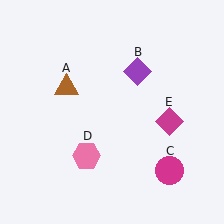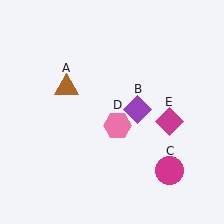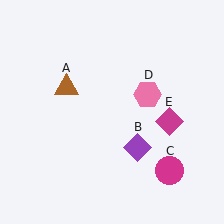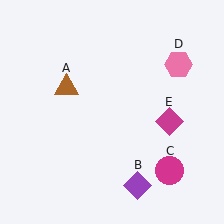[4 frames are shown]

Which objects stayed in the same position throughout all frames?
Brown triangle (object A) and magenta circle (object C) and magenta diamond (object E) remained stationary.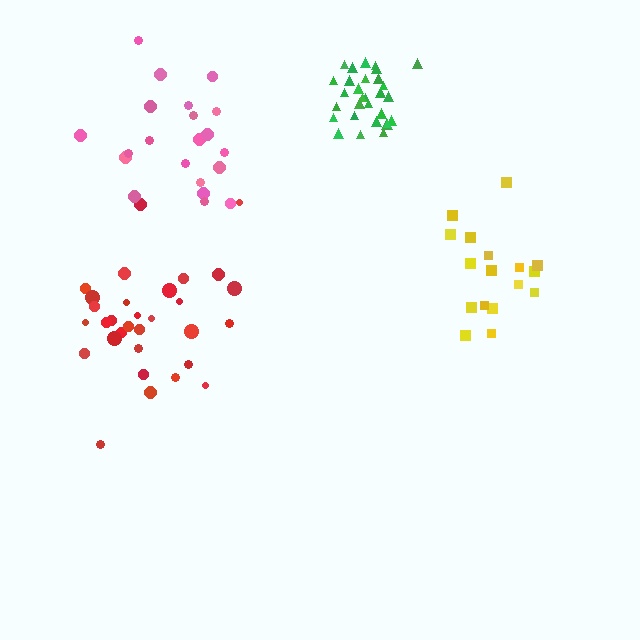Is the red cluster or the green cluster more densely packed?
Green.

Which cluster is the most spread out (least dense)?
Pink.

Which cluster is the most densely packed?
Green.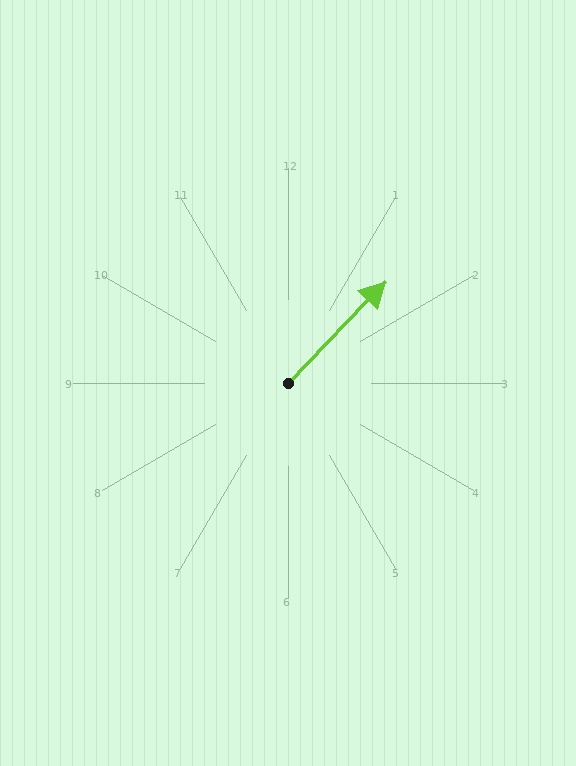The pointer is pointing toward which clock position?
Roughly 1 o'clock.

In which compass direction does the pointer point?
Northeast.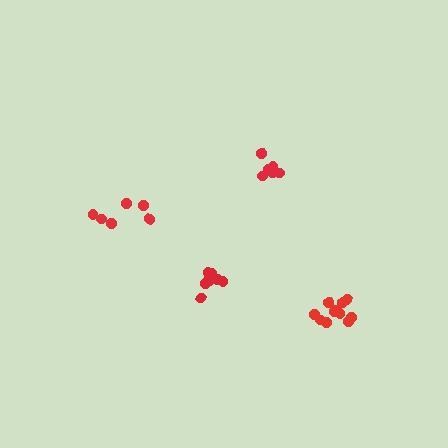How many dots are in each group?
Group 1: 8 dots, Group 2: 11 dots, Group 3: 6 dots, Group 4: 6 dots (31 total).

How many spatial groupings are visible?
There are 4 spatial groupings.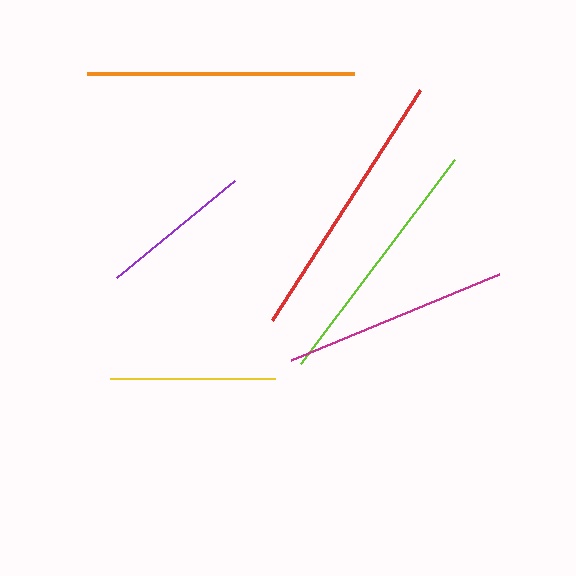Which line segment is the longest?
The red line is the longest at approximately 273 pixels.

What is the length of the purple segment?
The purple segment is approximately 152 pixels long.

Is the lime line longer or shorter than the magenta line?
The lime line is longer than the magenta line.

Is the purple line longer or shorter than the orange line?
The orange line is longer than the purple line.